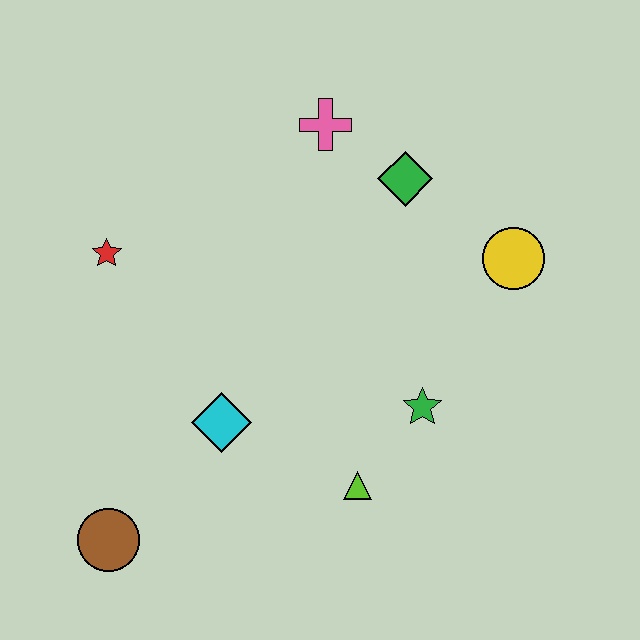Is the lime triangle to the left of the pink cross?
No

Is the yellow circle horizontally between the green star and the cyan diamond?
No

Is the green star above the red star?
No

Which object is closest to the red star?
The cyan diamond is closest to the red star.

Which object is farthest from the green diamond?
The brown circle is farthest from the green diamond.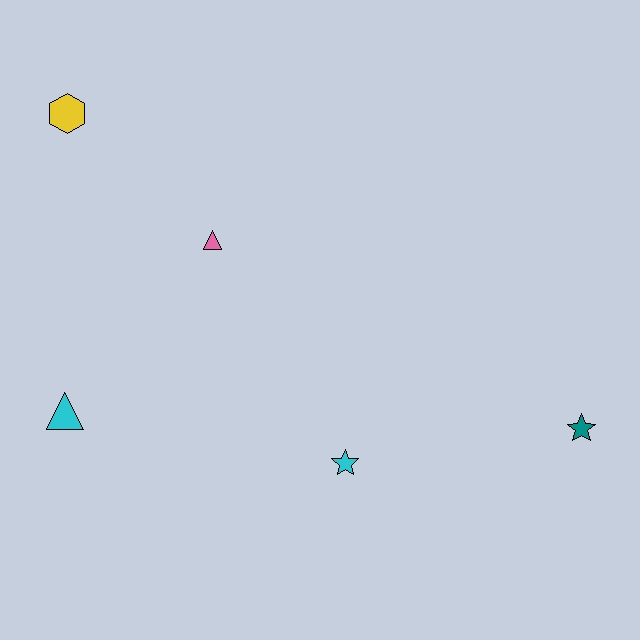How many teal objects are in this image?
There is 1 teal object.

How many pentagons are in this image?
There are no pentagons.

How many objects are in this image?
There are 5 objects.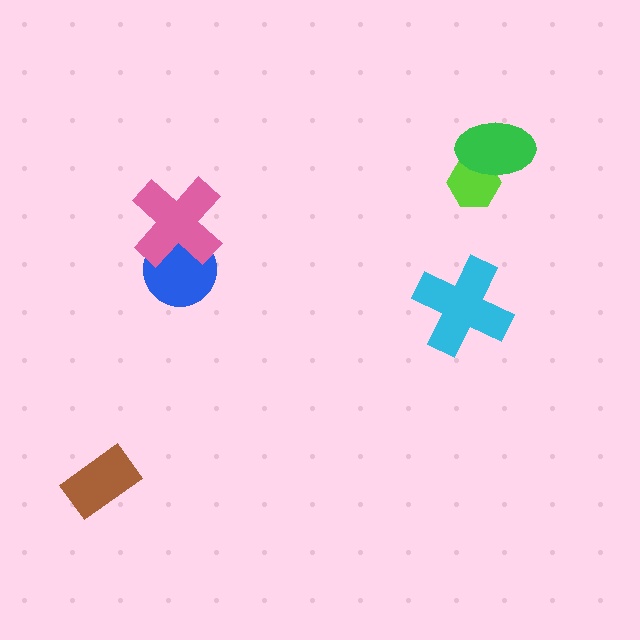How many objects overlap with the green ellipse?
1 object overlaps with the green ellipse.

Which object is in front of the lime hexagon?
The green ellipse is in front of the lime hexagon.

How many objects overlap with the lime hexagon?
1 object overlaps with the lime hexagon.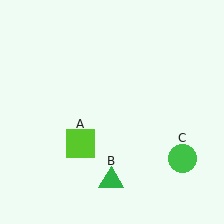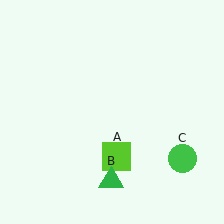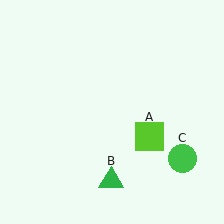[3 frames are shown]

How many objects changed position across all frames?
1 object changed position: lime square (object A).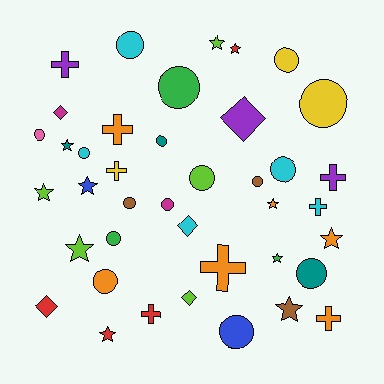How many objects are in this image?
There are 40 objects.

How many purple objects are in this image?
There are 3 purple objects.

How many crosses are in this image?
There are 8 crosses.